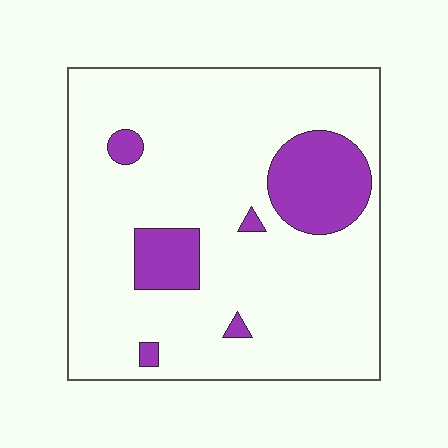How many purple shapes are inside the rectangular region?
6.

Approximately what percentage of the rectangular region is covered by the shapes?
Approximately 15%.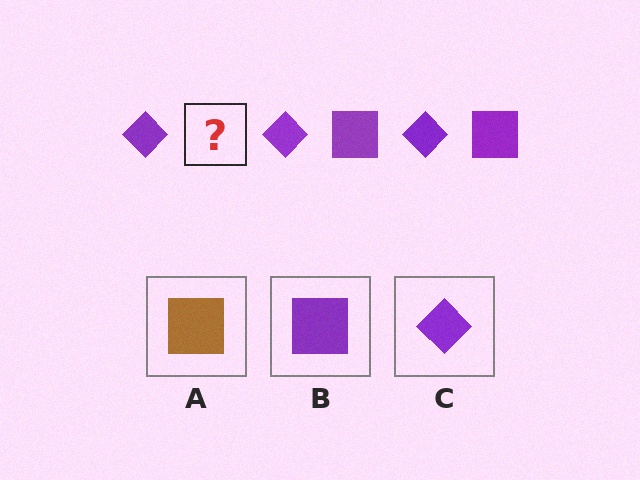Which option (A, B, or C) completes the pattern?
B.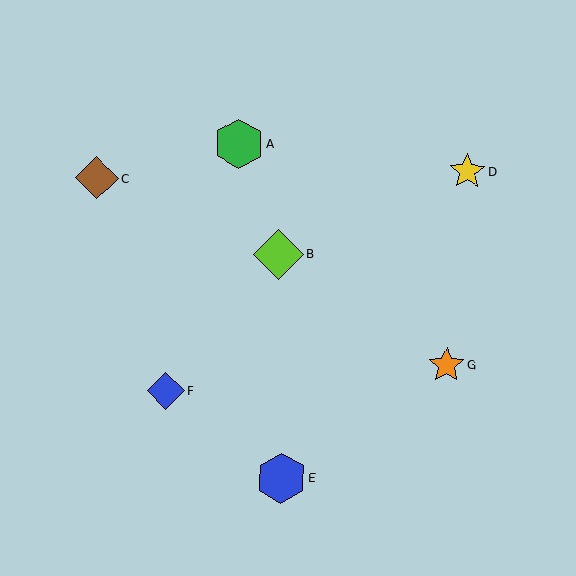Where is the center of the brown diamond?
The center of the brown diamond is at (97, 178).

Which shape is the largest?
The blue hexagon (labeled E) is the largest.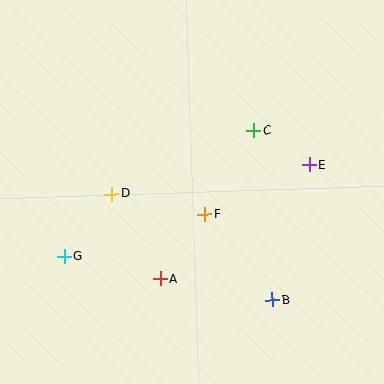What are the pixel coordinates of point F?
Point F is at (205, 214).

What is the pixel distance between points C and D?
The distance between C and D is 156 pixels.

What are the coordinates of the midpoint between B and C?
The midpoint between B and C is at (263, 215).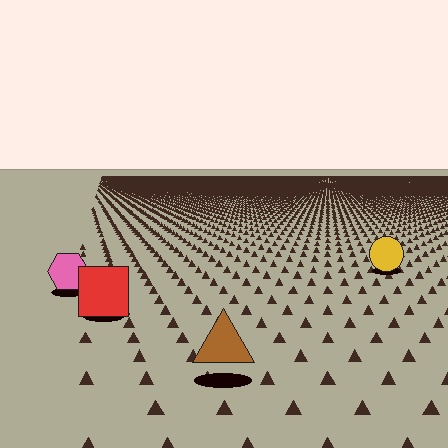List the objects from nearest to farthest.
From nearest to farthest: the brown triangle, the red square, the pink hexagon, the yellow circle.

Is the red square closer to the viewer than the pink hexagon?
Yes. The red square is closer — you can tell from the texture gradient: the ground texture is coarser near it.